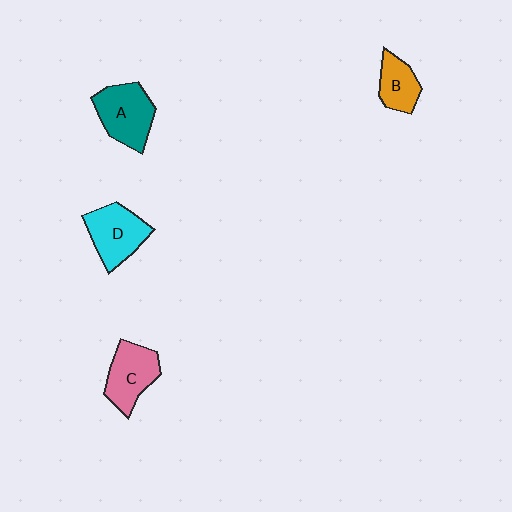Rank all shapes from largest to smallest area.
From largest to smallest: A (teal), D (cyan), C (pink), B (orange).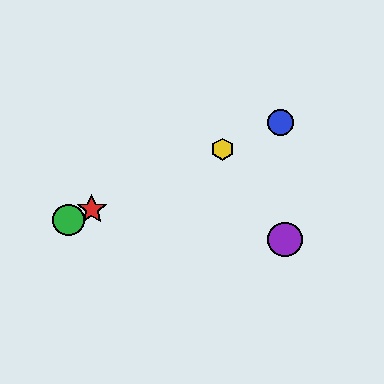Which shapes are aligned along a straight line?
The red star, the blue circle, the green circle, the yellow hexagon are aligned along a straight line.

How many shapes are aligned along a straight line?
4 shapes (the red star, the blue circle, the green circle, the yellow hexagon) are aligned along a straight line.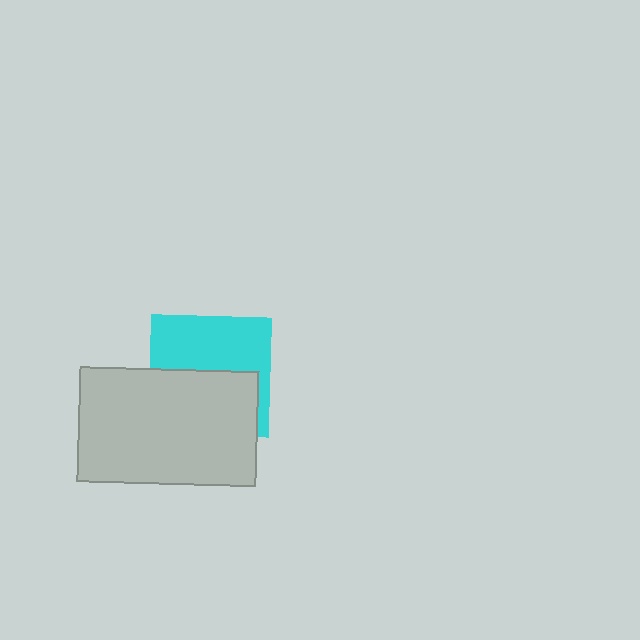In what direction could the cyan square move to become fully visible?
The cyan square could move up. That would shift it out from behind the light gray rectangle entirely.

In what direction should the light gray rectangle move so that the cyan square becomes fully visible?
The light gray rectangle should move down. That is the shortest direction to clear the overlap and leave the cyan square fully visible.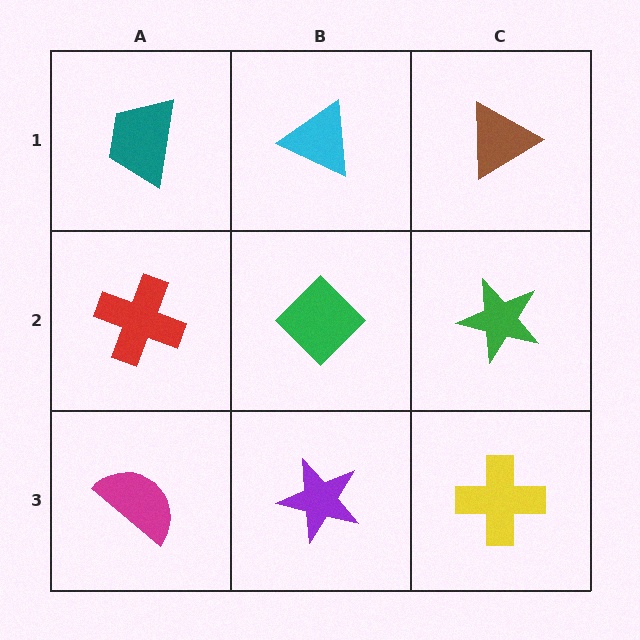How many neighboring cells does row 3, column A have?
2.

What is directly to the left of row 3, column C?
A purple star.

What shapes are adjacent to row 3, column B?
A green diamond (row 2, column B), a magenta semicircle (row 3, column A), a yellow cross (row 3, column C).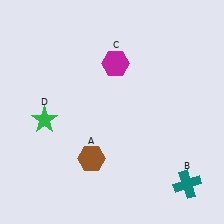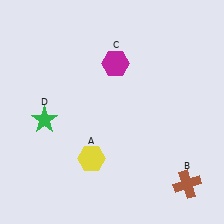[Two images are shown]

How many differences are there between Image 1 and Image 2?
There are 2 differences between the two images.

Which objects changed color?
A changed from brown to yellow. B changed from teal to brown.